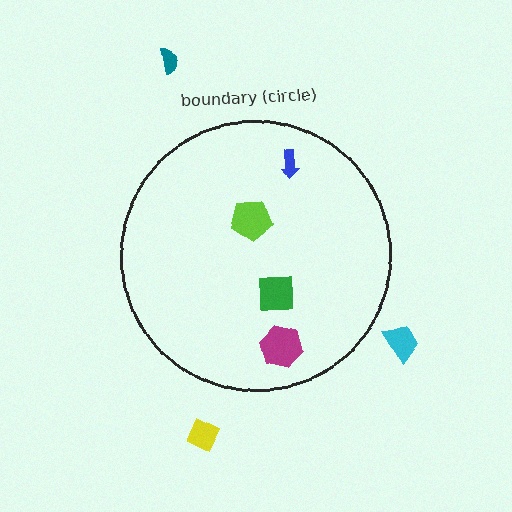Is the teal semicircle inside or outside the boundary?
Outside.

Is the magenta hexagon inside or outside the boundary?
Inside.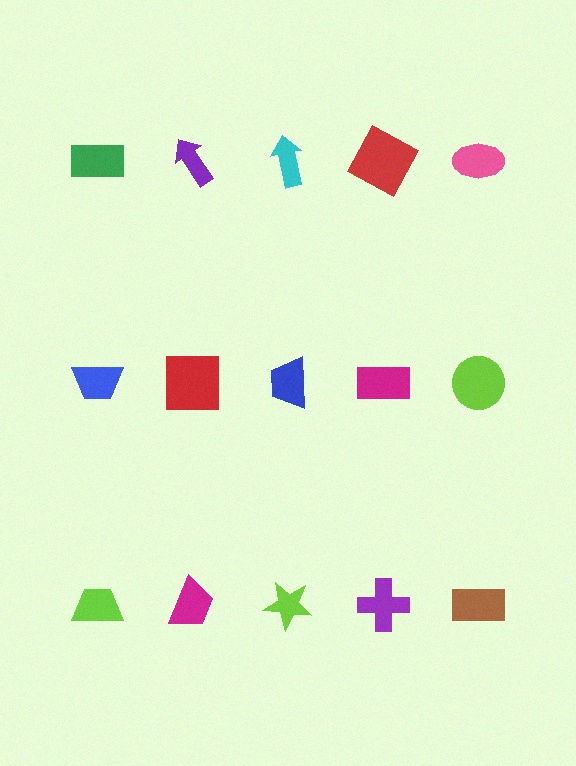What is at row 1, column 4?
A red square.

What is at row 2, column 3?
A blue trapezoid.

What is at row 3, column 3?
A lime star.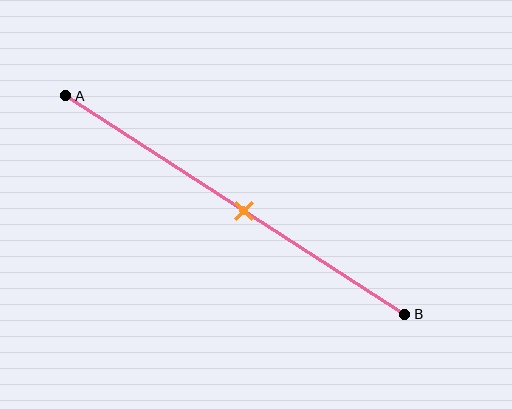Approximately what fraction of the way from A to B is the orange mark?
The orange mark is approximately 55% of the way from A to B.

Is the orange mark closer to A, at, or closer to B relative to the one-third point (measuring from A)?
The orange mark is closer to point B than the one-third point of segment AB.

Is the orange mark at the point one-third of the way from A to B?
No, the mark is at about 55% from A, not at the 33% one-third point.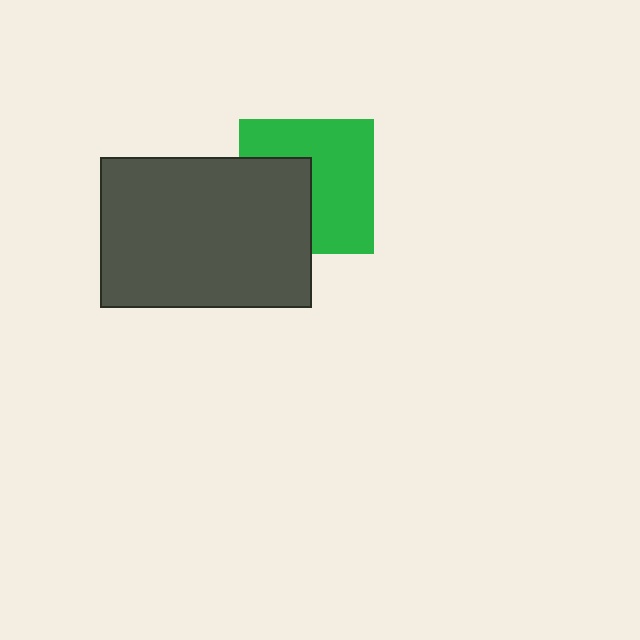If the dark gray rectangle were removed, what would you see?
You would see the complete green square.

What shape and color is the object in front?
The object in front is a dark gray rectangle.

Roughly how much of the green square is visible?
About half of it is visible (roughly 62%).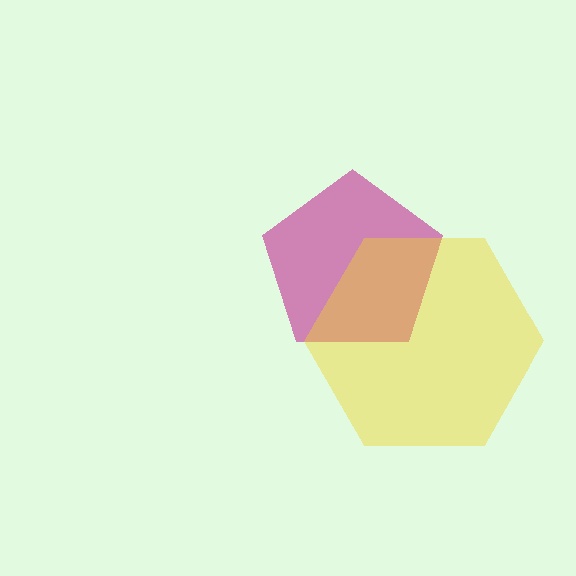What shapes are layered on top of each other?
The layered shapes are: a magenta pentagon, a yellow hexagon.